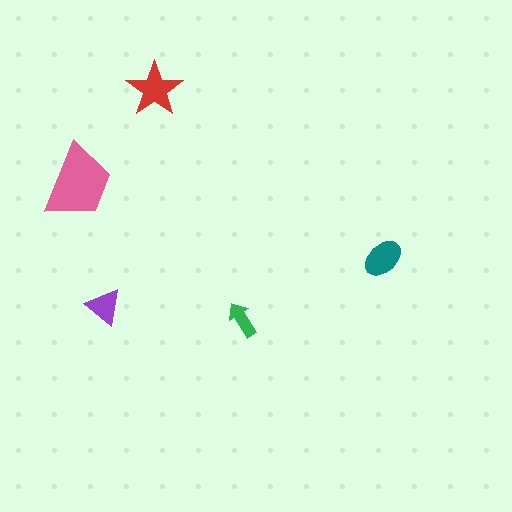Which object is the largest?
The pink trapezoid.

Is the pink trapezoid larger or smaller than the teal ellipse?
Larger.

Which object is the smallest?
The green arrow.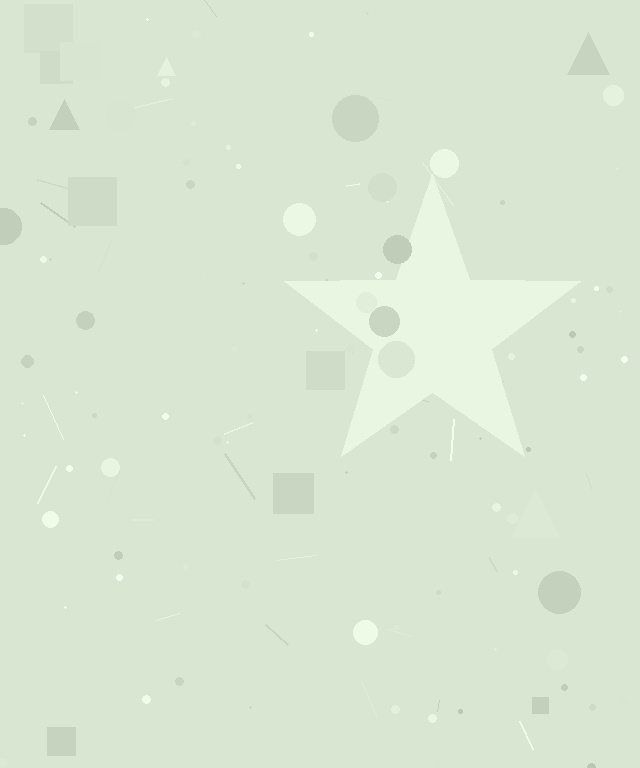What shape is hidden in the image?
A star is hidden in the image.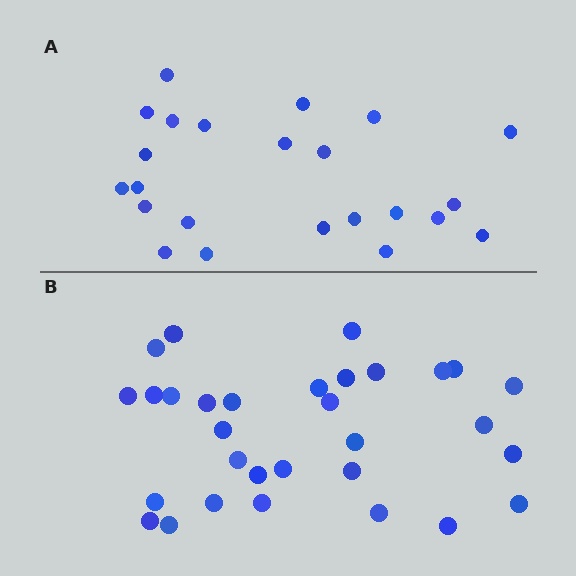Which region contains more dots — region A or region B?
Region B (the bottom region) has more dots.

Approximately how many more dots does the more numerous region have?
Region B has roughly 8 or so more dots than region A.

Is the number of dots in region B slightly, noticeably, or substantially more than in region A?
Region B has noticeably more, but not dramatically so. The ratio is roughly 1.3 to 1.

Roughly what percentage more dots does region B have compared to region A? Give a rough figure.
About 35% more.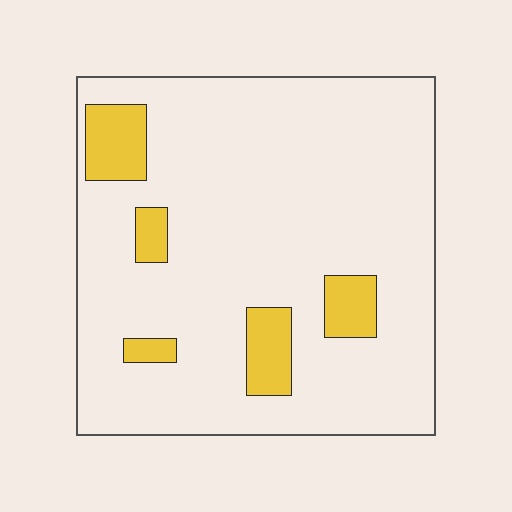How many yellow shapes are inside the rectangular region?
5.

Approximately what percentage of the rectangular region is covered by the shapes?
Approximately 10%.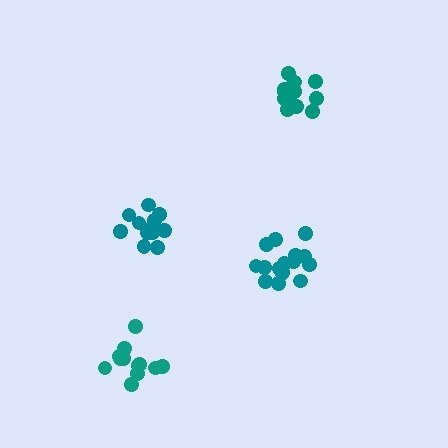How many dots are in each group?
Group 1: 13 dots, Group 2: 13 dots, Group 3: 16 dots, Group 4: 14 dots (56 total).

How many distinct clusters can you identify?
There are 4 distinct clusters.